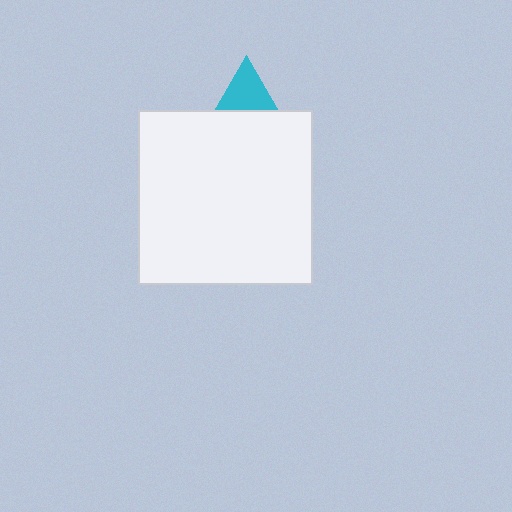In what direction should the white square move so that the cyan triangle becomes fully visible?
The white square should move down. That is the shortest direction to clear the overlap and leave the cyan triangle fully visible.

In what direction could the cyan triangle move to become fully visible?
The cyan triangle could move up. That would shift it out from behind the white square entirely.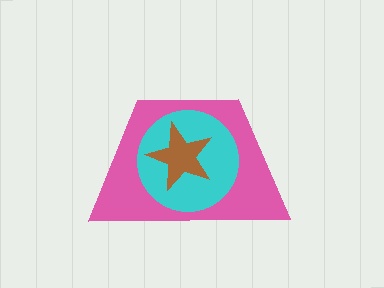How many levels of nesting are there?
3.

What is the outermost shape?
The pink trapezoid.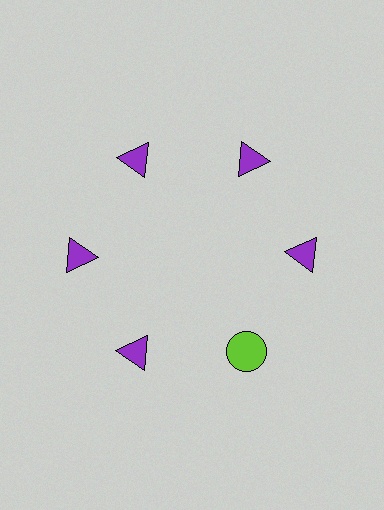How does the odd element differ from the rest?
It differs in both color (lime instead of purple) and shape (circle instead of triangle).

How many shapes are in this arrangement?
There are 6 shapes arranged in a ring pattern.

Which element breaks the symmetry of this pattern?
The lime circle at roughly the 5 o'clock position breaks the symmetry. All other shapes are purple triangles.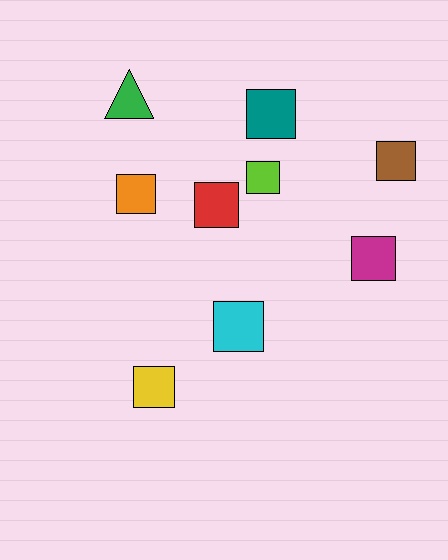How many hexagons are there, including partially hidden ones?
There are no hexagons.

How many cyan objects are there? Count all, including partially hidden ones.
There is 1 cyan object.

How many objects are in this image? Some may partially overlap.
There are 9 objects.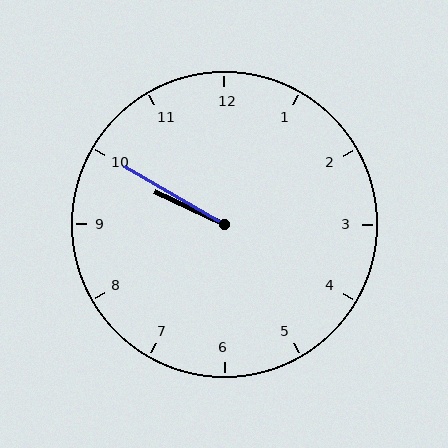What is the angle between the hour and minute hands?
Approximately 5 degrees.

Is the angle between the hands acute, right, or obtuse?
It is acute.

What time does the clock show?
9:50.